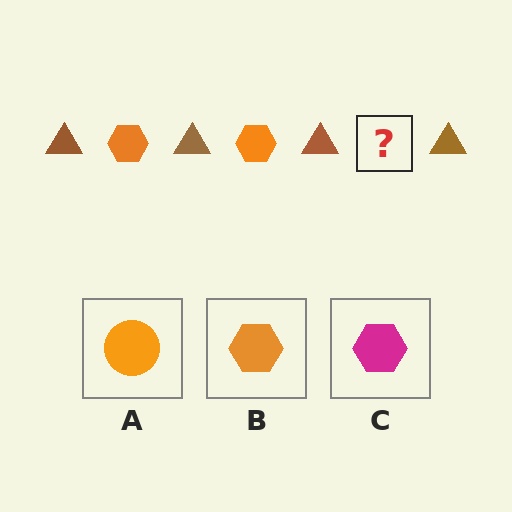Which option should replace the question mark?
Option B.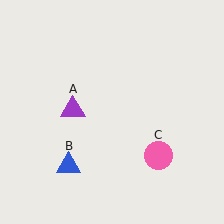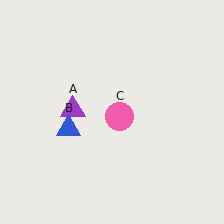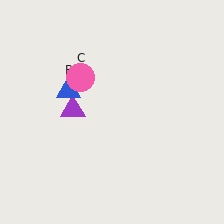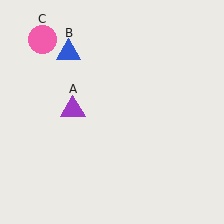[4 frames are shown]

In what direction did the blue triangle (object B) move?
The blue triangle (object B) moved up.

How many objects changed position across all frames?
2 objects changed position: blue triangle (object B), pink circle (object C).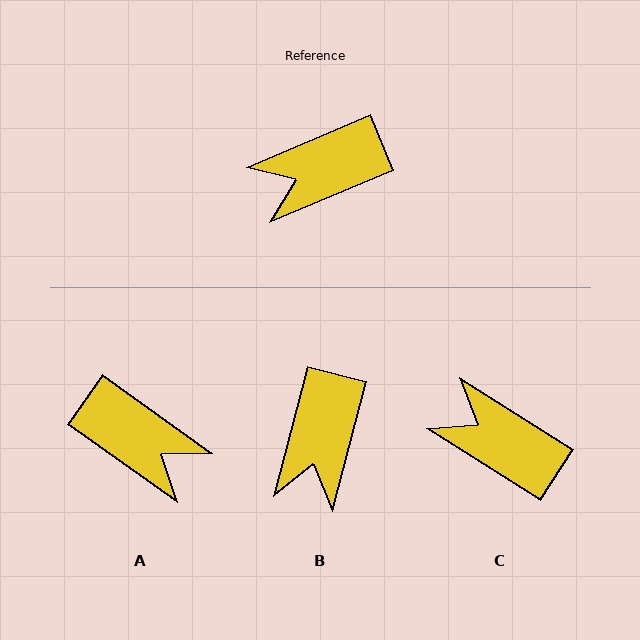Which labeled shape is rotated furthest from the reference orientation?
A, about 121 degrees away.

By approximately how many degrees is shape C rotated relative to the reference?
Approximately 55 degrees clockwise.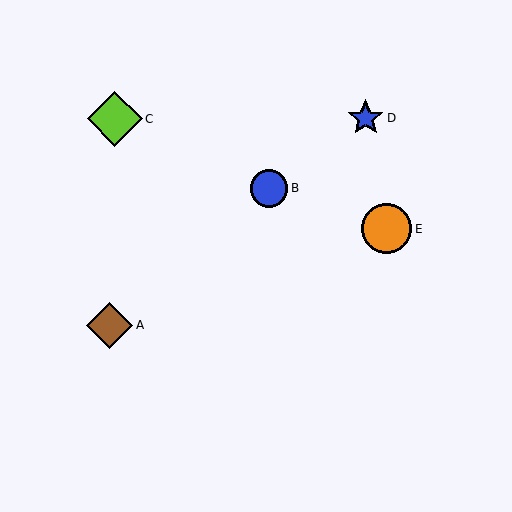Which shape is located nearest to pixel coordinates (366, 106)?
The blue star (labeled D) at (366, 118) is nearest to that location.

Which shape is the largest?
The lime diamond (labeled C) is the largest.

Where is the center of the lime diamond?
The center of the lime diamond is at (115, 119).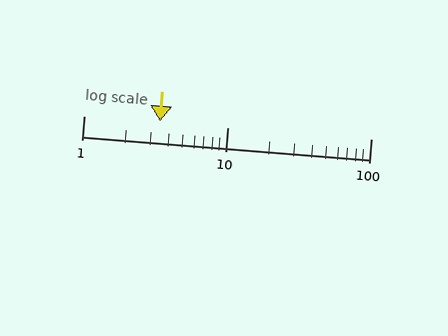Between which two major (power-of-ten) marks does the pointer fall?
The pointer is between 1 and 10.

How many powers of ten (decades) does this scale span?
The scale spans 2 decades, from 1 to 100.